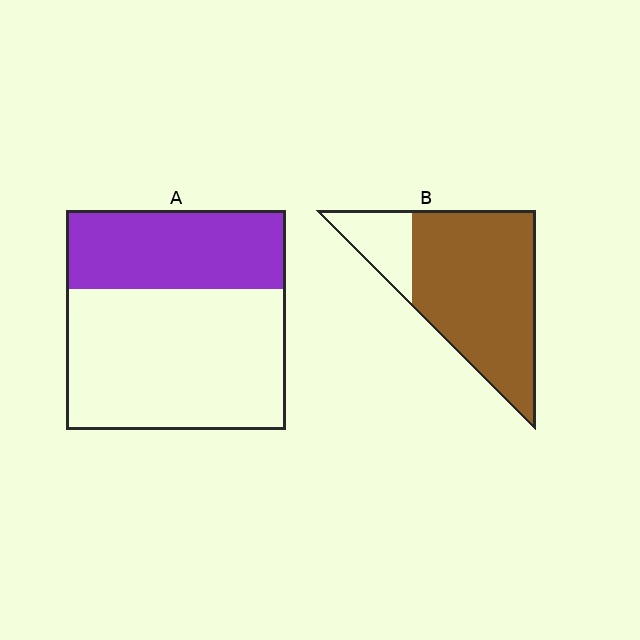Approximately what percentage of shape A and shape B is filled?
A is approximately 35% and B is approximately 80%.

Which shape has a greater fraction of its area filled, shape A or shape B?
Shape B.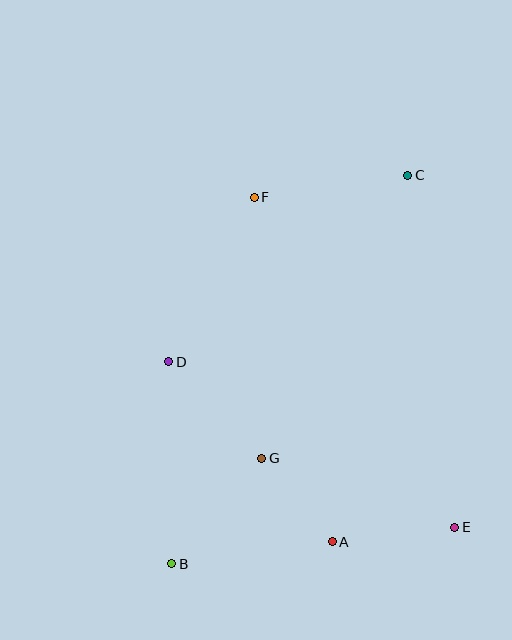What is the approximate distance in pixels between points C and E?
The distance between C and E is approximately 355 pixels.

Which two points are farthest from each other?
Points B and C are farthest from each other.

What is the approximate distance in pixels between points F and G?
The distance between F and G is approximately 261 pixels.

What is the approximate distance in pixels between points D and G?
The distance between D and G is approximately 134 pixels.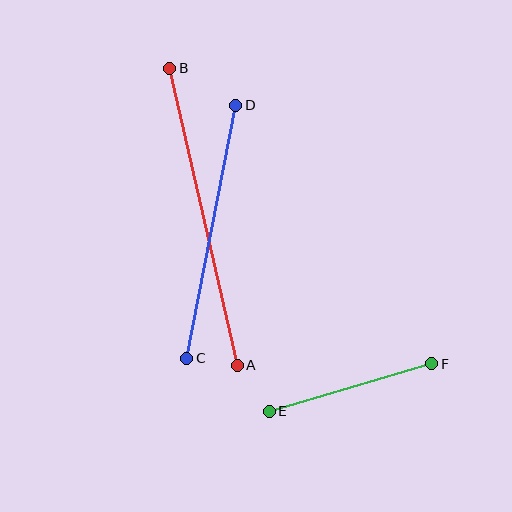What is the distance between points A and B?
The distance is approximately 304 pixels.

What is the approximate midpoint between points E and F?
The midpoint is at approximately (350, 387) pixels.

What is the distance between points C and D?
The distance is approximately 258 pixels.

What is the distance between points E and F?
The distance is approximately 170 pixels.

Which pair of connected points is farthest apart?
Points A and B are farthest apart.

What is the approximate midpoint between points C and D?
The midpoint is at approximately (211, 232) pixels.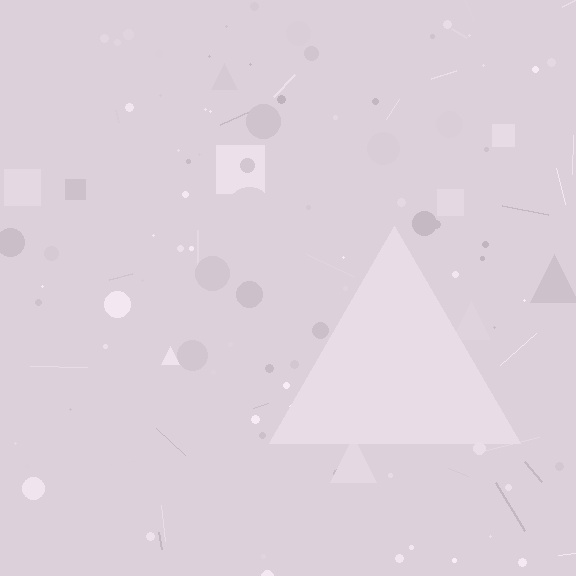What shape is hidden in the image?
A triangle is hidden in the image.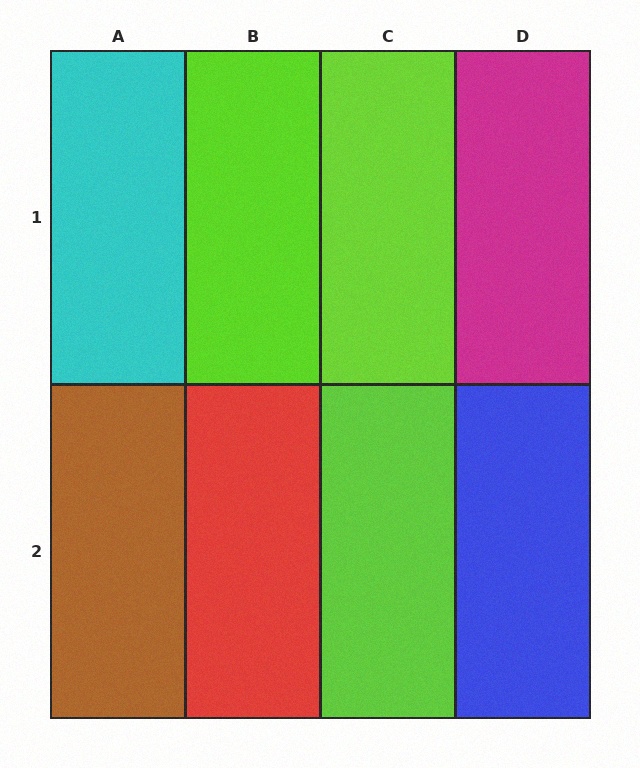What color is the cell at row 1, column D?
Magenta.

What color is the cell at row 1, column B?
Lime.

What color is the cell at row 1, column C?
Lime.